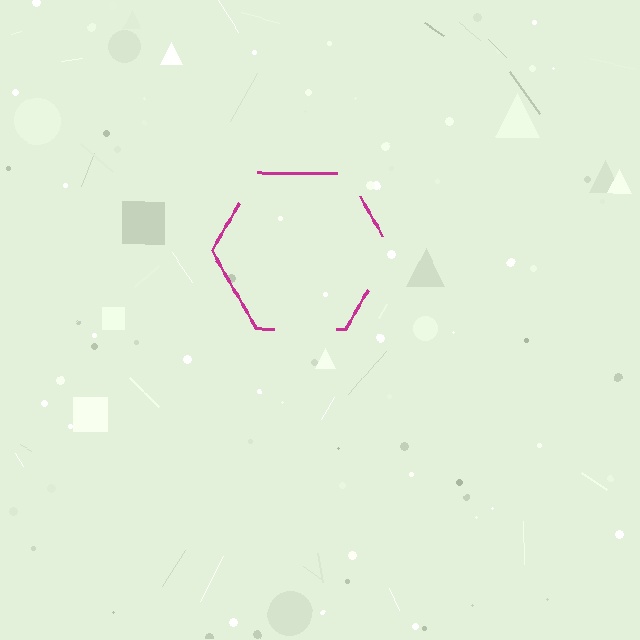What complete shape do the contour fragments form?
The contour fragments form a hexagon.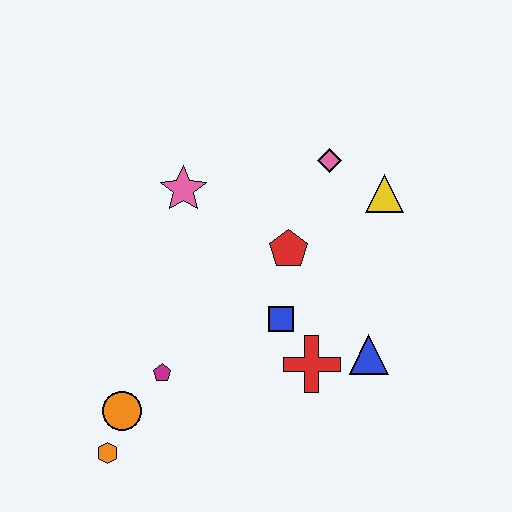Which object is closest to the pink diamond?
The yellow triangle is closest to the pink diamond.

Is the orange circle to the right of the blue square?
No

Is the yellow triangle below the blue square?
No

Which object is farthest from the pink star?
The orange hexagon is farthest from the pink star.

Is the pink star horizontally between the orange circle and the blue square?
Yes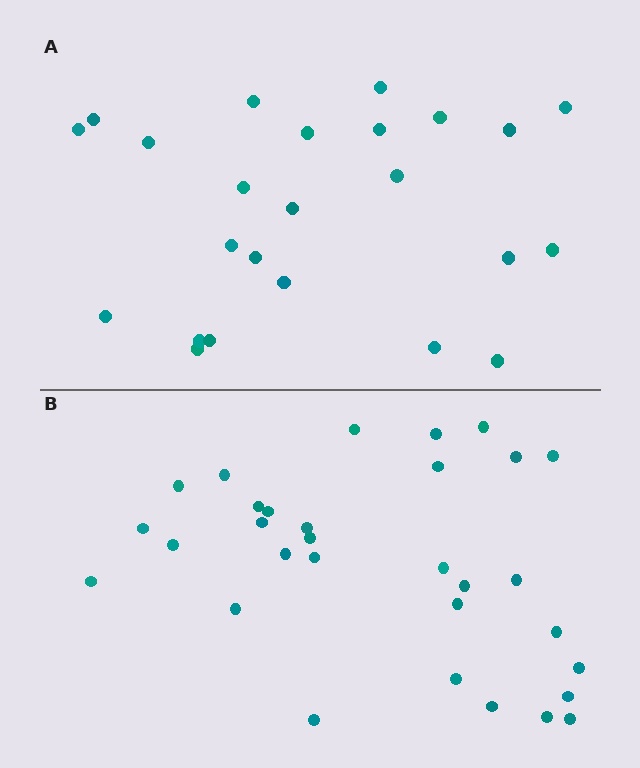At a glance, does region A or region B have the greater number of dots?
Region B (the bottom region) has more dots.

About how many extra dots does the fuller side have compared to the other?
Region B has roughly 8 or so more dots than region A.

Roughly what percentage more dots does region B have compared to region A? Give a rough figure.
About 30% more.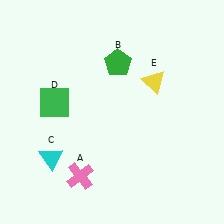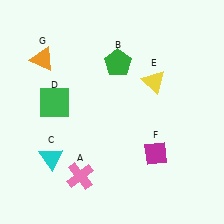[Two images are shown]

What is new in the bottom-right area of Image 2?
A magenta diamond (F) was added in the bottom-right area of Image 2.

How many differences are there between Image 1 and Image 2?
There are 2 differences between the two images.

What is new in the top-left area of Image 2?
An orange triangle (G) was added in the top-left area of Image 2.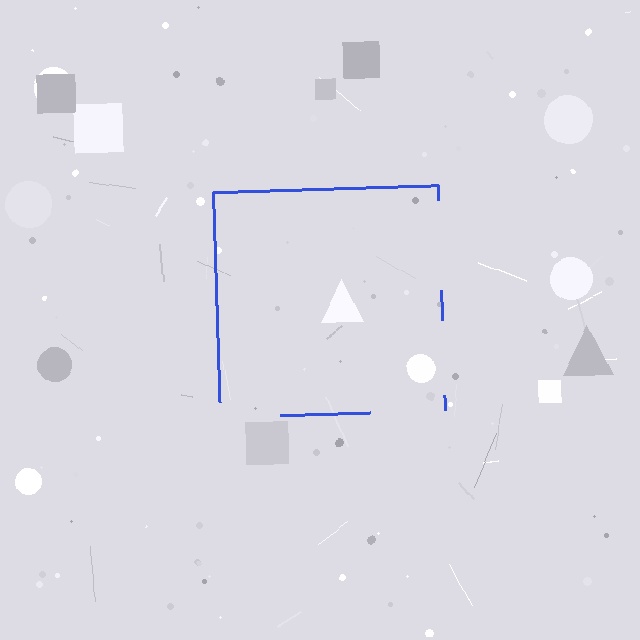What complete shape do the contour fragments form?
The contour fragments form a square.